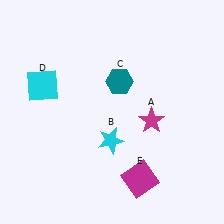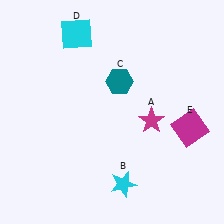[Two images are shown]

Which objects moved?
The objects that moved are: the cyan star (B), the cyan square (D), the magenta square (E).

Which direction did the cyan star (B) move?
The cyan star (B) moved down.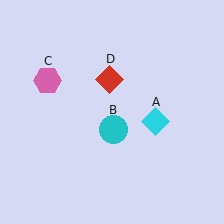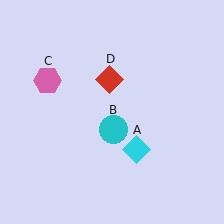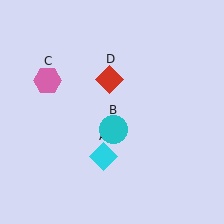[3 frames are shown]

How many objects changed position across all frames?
1 object changed position: cyan diamond (object A).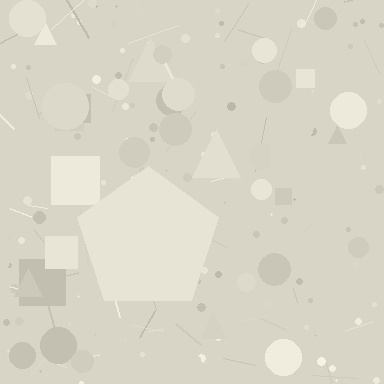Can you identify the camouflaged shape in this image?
The camouflaged shape is a pentagon.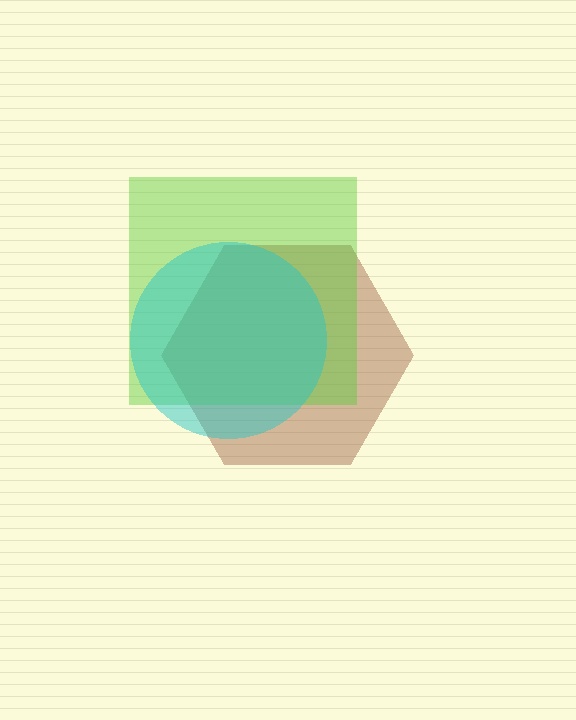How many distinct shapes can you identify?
There are 3 distinct shapes: a brown hexagon, a lime square, a cyan circle.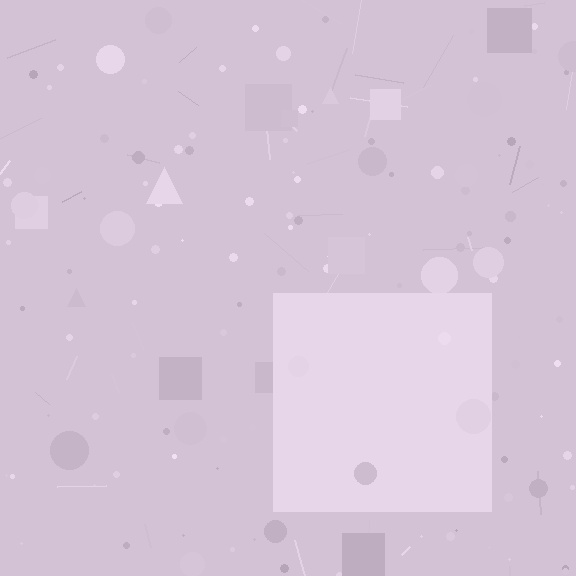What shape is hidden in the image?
A square is hidden in the image.